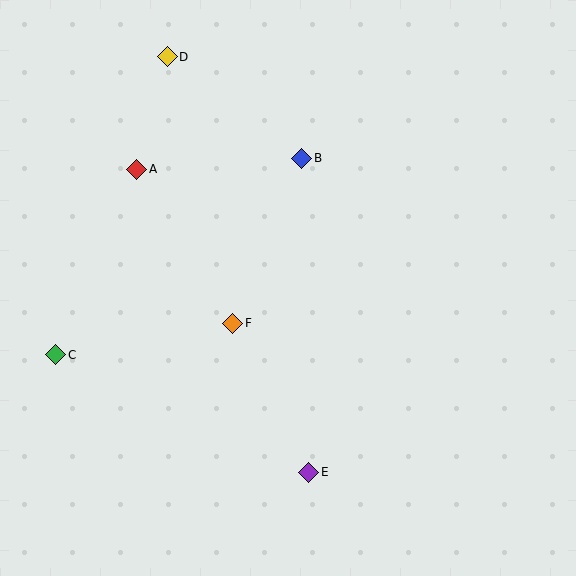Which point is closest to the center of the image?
Point F at (233, 323) is closest to the center.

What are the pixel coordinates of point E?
Point E is at (309, 472).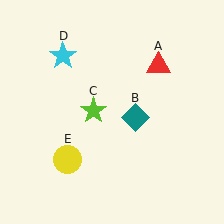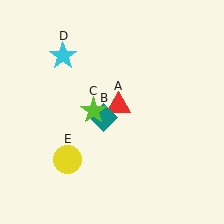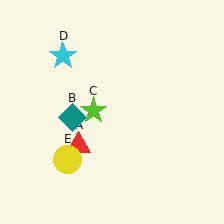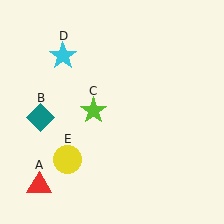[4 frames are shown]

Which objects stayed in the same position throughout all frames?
Lime star (object C) and cyan star (object D) and yellow circle (object E) remained stationary.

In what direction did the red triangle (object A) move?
The red triangle (object A) moved down and to the left.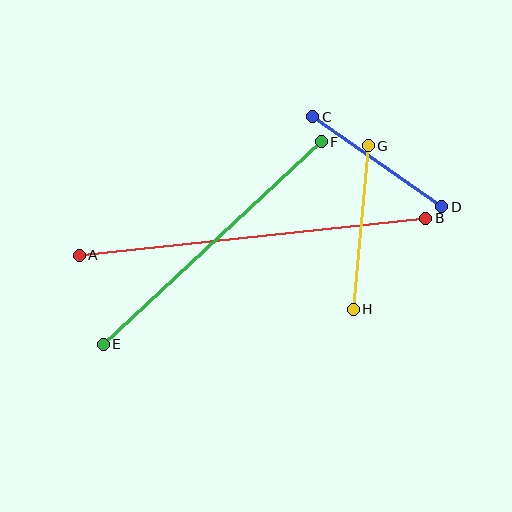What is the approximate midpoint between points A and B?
The midpoint is at approximately (252, 237) pixels.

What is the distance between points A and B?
The distance is approximately 348 pixels.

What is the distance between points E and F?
The distance is approximately 298 pixels.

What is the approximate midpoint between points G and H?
The midpoint is at approximately (361, 227) pixels.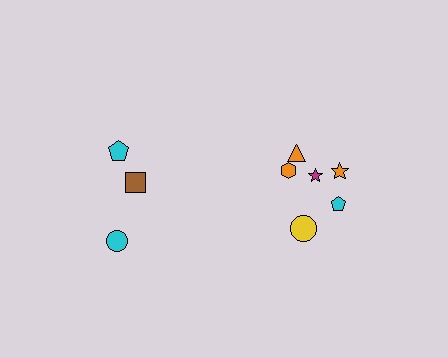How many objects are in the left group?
There are 3 objects.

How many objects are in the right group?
There are 6 objects.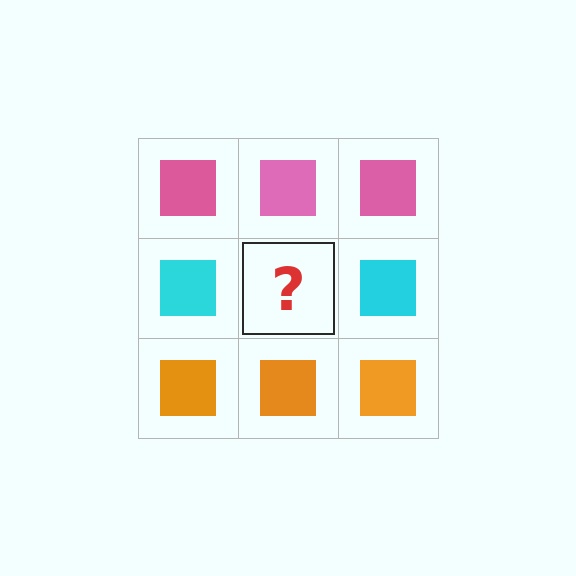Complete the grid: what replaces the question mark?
The question mark should be replaced with a cyan square.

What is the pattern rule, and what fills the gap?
The rule is that each row has a consistent color. The gap should be filled with a cyan square.